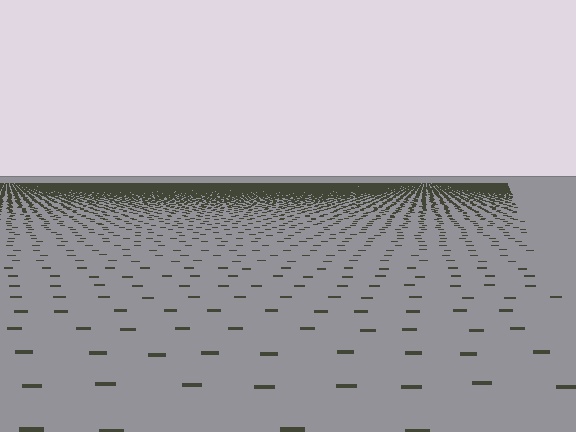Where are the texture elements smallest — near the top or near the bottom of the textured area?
Near the top.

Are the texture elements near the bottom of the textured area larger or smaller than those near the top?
Larger. Near the bottom, elements are closer to the viewer and appear at a bigger on-screen size.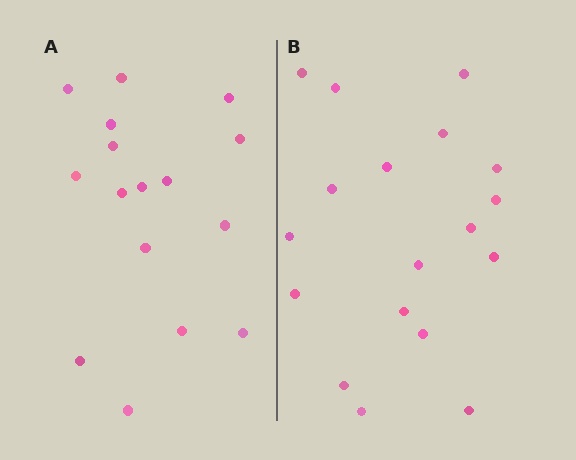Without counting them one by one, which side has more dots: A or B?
Region B (the right region) has more dots.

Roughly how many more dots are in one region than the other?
Region B has just a few more — roughly 2 or 3 more dots than region A.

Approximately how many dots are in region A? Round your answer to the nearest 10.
About 20 dots. (The exact count is 16, which rounds to 20.)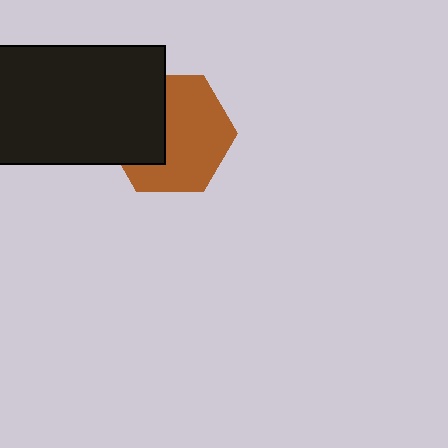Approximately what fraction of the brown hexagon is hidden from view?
Roughly 37% of the brown hexagon is hidden behind the black rectangle.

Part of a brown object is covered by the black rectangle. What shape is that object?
It is a hexagon.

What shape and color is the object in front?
The object in front is a black rectangle.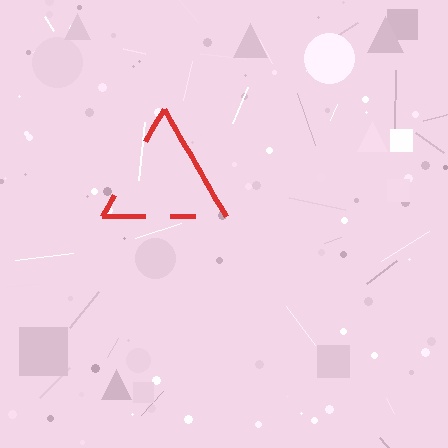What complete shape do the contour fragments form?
The contour fragments form a triangle.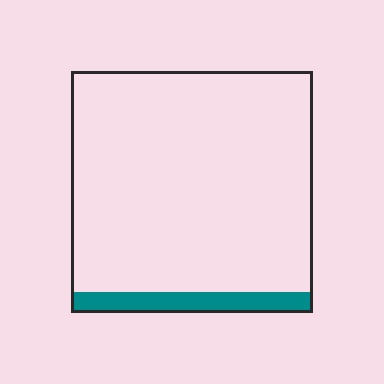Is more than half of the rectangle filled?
No.